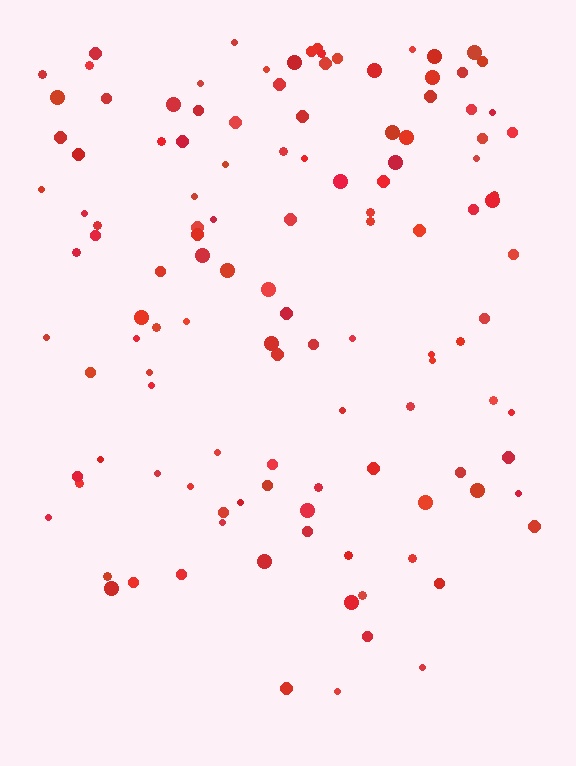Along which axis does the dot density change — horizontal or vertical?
Vertical.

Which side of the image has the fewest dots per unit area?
The bottom.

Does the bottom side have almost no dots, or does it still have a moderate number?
Still a moderate number, just noticeably fewer than the top.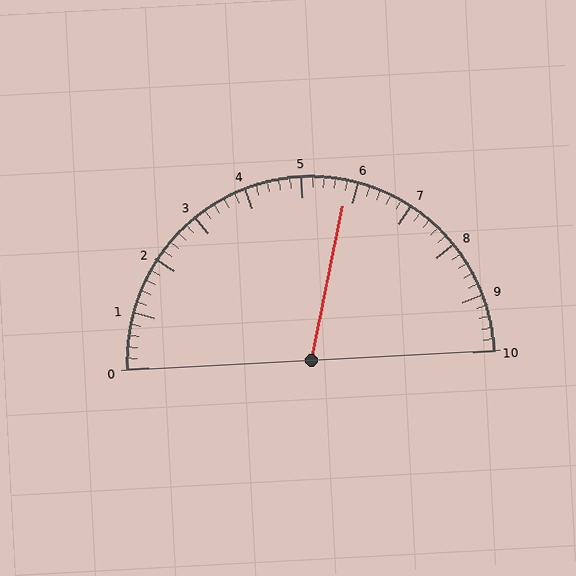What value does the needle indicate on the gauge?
The needle indicates approximately 5.8.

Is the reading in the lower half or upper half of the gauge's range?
The reading is in the upper half of the range (0 to 10).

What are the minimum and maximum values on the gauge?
The gauge ranges from 0 to 10.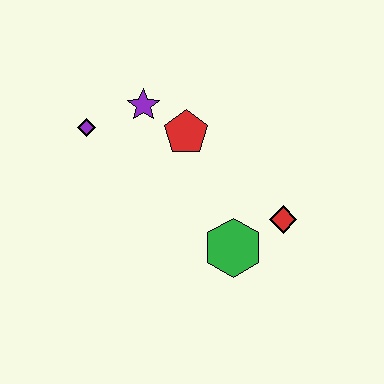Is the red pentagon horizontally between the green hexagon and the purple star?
Yes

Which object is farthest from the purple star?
The red diamond is farthest from the purple star.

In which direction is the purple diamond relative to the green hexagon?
The purple diamond is to the left of the green hexagon.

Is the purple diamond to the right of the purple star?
No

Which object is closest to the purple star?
The red pentagon is closest to the purple star.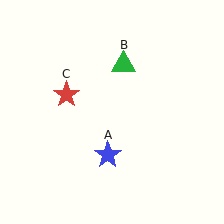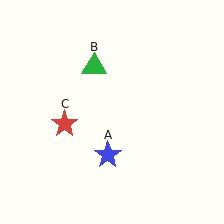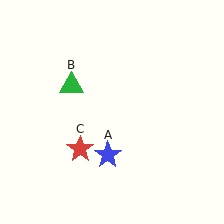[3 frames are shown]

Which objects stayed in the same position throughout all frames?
Blue star (object A) remained stationary.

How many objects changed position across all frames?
2 objects changed position: green triangle (object B), red star (object C).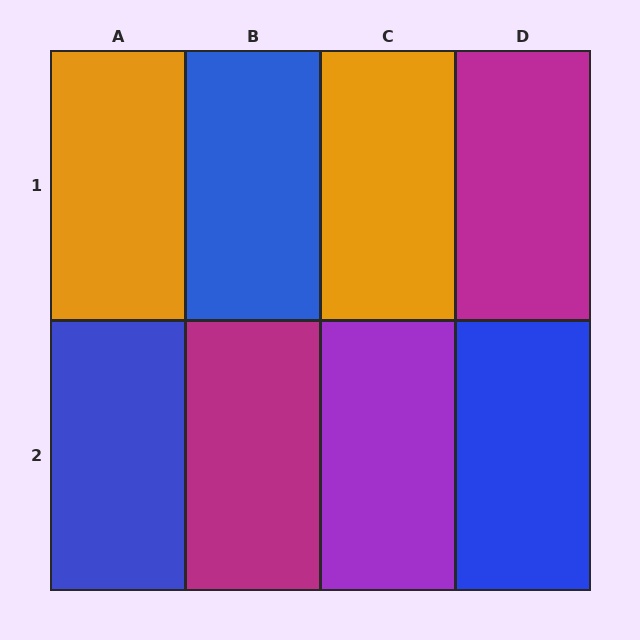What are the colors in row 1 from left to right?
Orange, blue, orange, magenta.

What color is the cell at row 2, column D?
Blue.